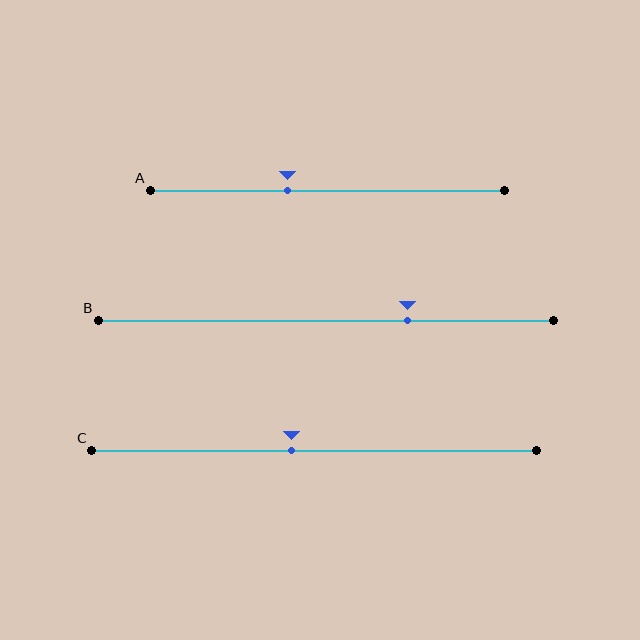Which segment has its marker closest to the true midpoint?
Segment C has its marker closest to the true midpoint.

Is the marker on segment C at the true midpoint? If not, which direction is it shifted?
No, the marker on segment C is shifted to the left by about 5% of the segment length.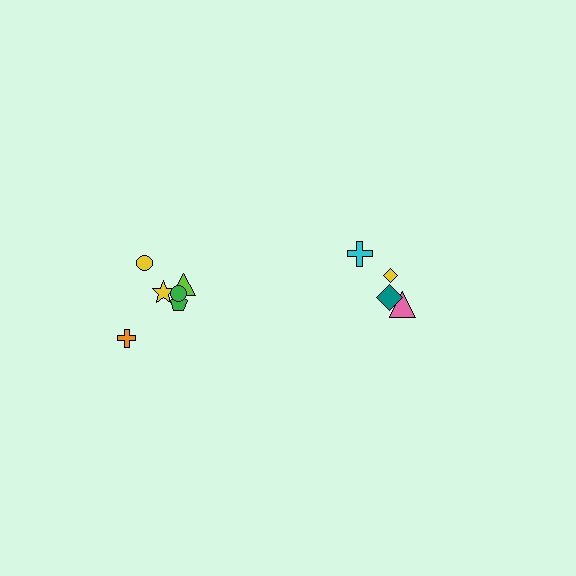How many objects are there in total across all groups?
There are 10 objects.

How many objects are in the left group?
There are 6 objects.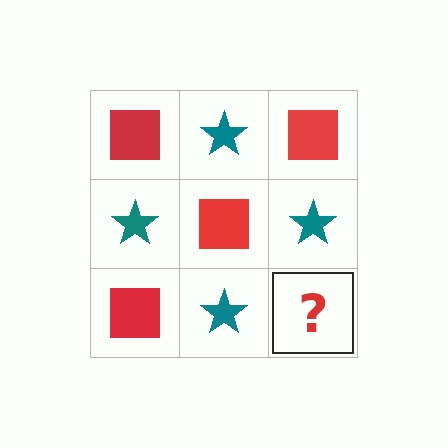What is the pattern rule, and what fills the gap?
The rule is that it alternates red square and teal star in a checkerboard pattern. The gap should be filled with a red square.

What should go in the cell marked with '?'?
The missing cell should contain a red square.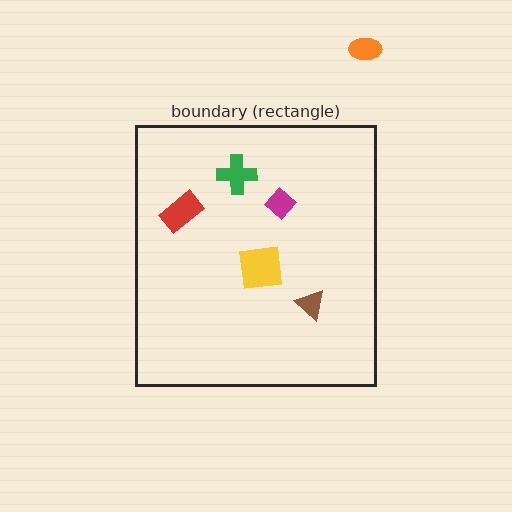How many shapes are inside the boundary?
5 inside, 1 outside.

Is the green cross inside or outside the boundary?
Inside.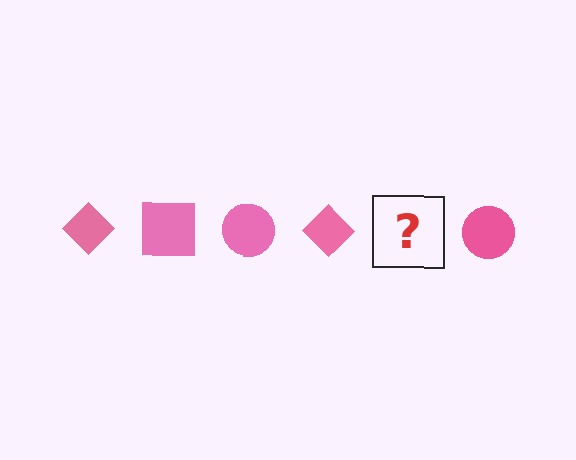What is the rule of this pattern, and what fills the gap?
The rule is that the pattern cycles through diamond, square, circle shapes in pink. The gap should be filled with a pink square.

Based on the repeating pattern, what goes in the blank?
The blank should be a pink square.